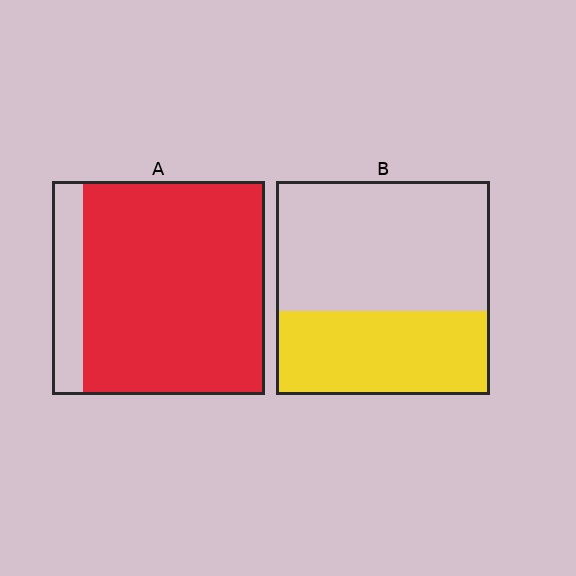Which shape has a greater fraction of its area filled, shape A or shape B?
Shape A.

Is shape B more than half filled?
No.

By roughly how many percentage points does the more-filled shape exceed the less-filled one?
By roughly 45 percentage points (A over B).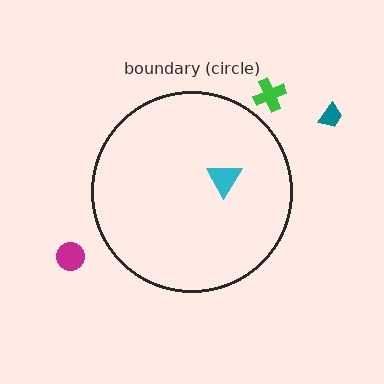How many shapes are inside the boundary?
1 inside, 3 outside.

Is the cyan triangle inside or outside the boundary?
Inside.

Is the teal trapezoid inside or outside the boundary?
Outside.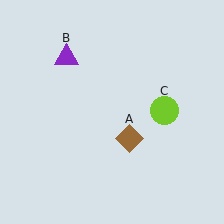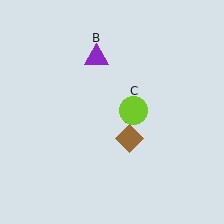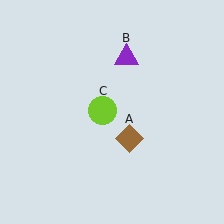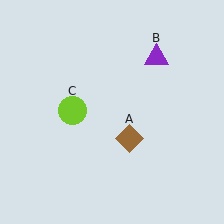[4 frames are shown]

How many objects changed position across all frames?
2 objects changed position: purple triangle (object B), lime circle (object C).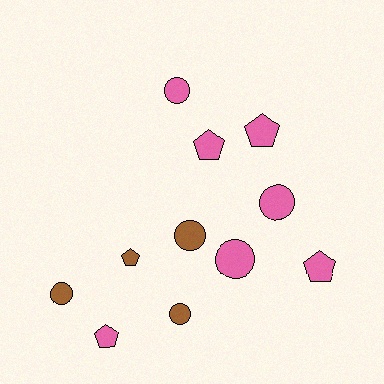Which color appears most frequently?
Pink, with 7 objects.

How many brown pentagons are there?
There is 1 brown pentagon.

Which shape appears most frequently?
Circle, with 6 objects.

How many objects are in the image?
There are 11 objects.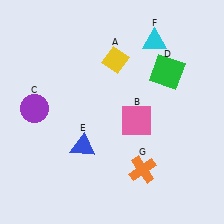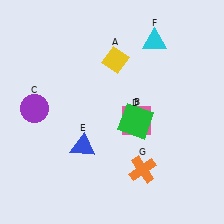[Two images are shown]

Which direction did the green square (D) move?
The green square (D) moved down.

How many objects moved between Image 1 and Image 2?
1 object moved between the two images.